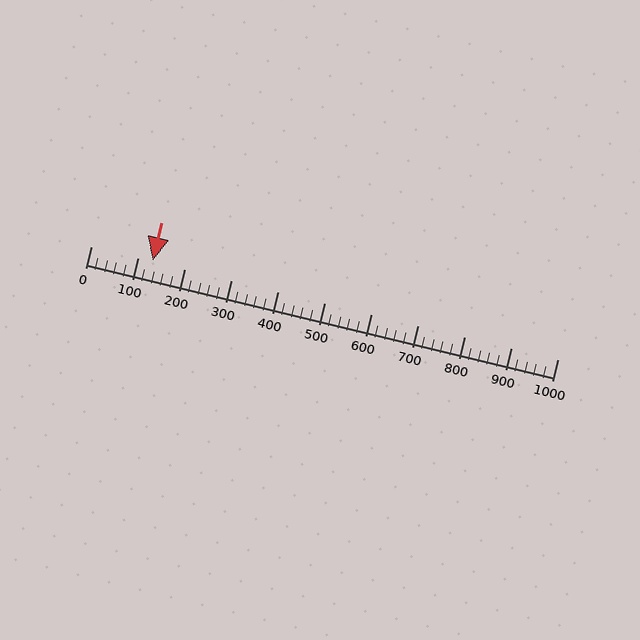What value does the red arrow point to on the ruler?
The red arrow points to approximately 133.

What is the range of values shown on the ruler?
The ruler shows values from 0 to 1000.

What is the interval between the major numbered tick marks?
The major tick marks are spaced 100 units apart.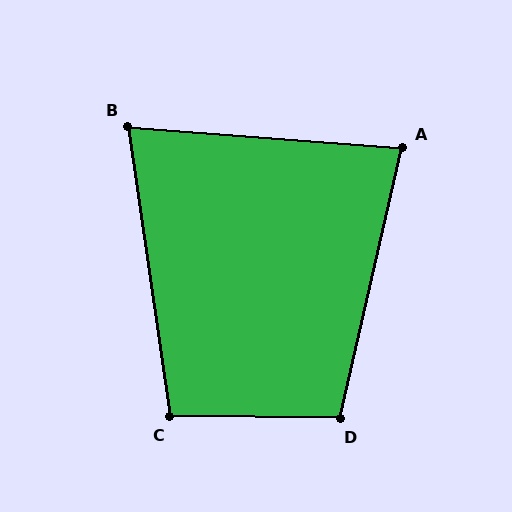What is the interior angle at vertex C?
Approximately 99 degrees (obtuse).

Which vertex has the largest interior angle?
D, at approximately 103 degrees.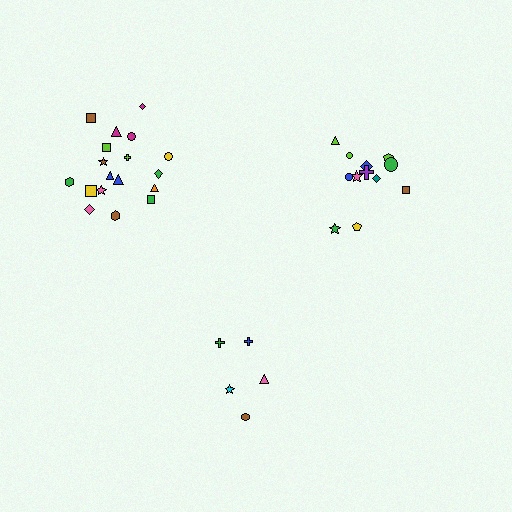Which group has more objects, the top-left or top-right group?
The top-left group.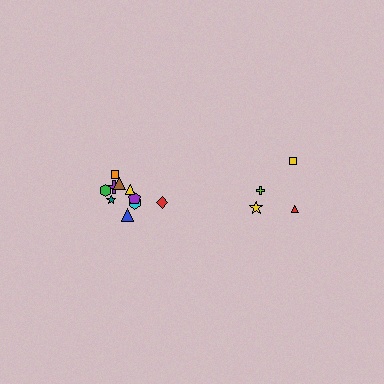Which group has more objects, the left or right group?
The left group.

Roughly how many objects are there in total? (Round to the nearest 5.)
Roughly 15 objects in total.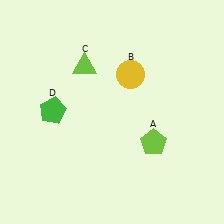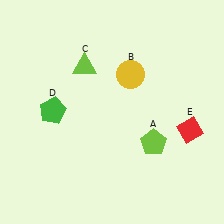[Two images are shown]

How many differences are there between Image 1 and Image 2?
There is 1 difference between the two images.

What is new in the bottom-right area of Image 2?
A red diamond (E) was added in the bottom-right area of Image 2.